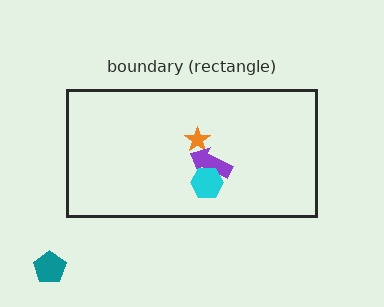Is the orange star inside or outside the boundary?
Inside.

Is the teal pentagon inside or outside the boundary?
Outside.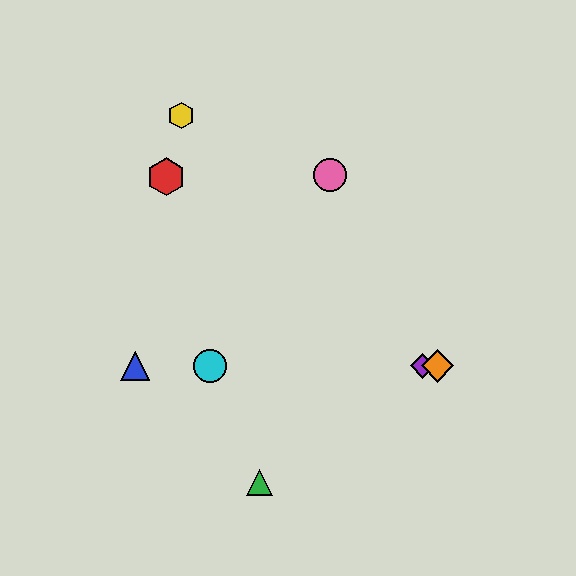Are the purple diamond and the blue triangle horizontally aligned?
Yes, both are at y≈366.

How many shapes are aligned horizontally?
4 shapes (the blue triangle, the purple diamond, the orange diamond, the cyan circle) are aligned horizontally.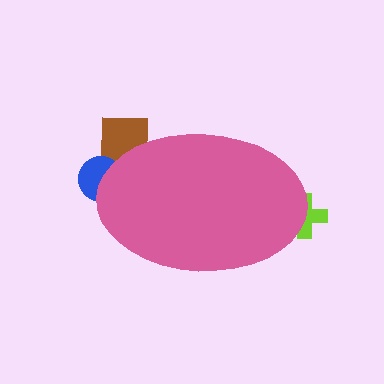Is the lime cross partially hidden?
Yes, the lime cross is partially hidden behind the pink ellipse.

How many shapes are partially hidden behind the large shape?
3 shapes are partially hidden.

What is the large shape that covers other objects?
A pink ellipse.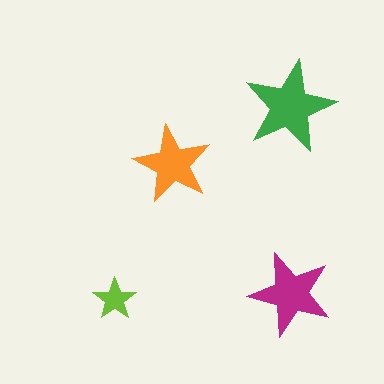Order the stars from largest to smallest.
the green one, the magenta one, the orange one, the lime one.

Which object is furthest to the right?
The magenta star is rightmost.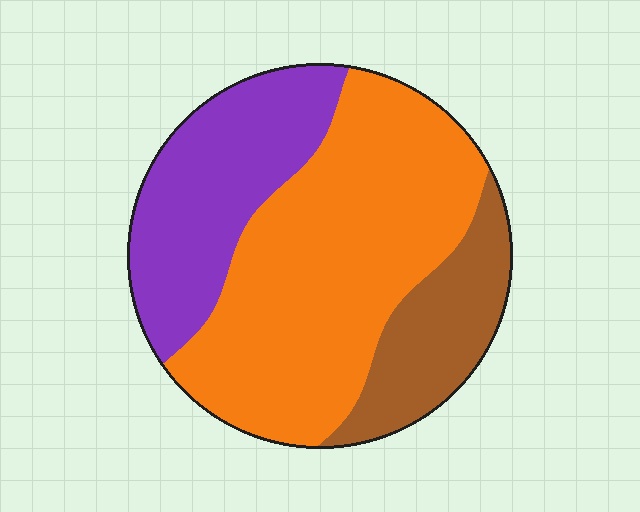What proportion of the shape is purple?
Purple takes up between a quarter and a half of the shape.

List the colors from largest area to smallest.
From largest to smallest: orange, purple, brown.